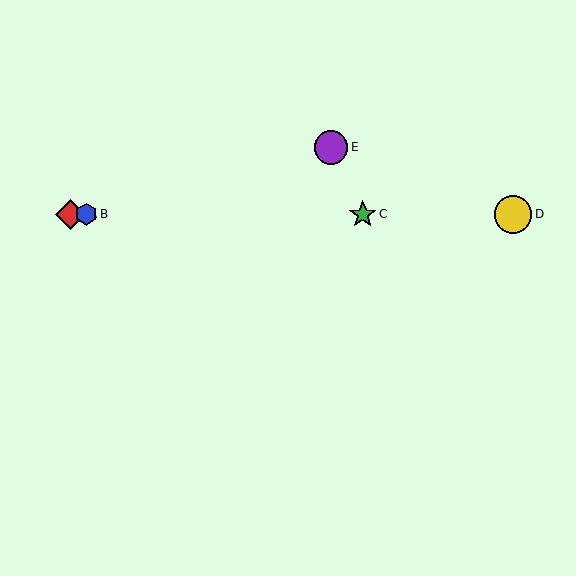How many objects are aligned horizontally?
4 objects (A, B, C, D) are aligned horizontally.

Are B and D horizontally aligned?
Yes, both are at y≈214.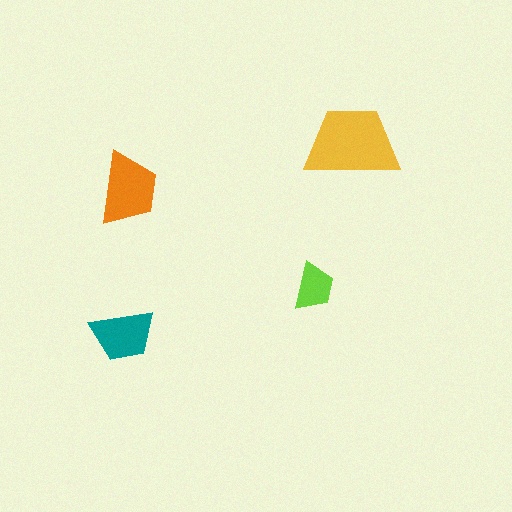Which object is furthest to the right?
The yellow trapezoid is rightmost.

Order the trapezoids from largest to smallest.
the yellow one, the orange one, the teal one, the lime one.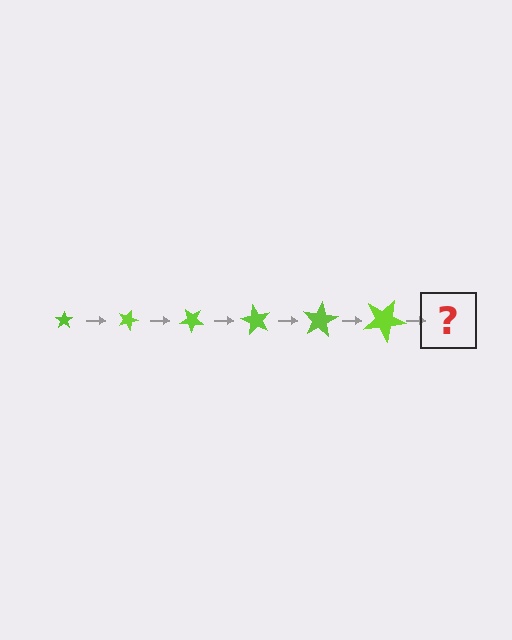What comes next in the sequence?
The next element should be a star, larger than the previous one and rotated 120 degrees from the start.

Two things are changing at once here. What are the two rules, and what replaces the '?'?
The two rules are that the star grows larger each step and it rotates 20 degrees each step. The '?' should be a star, larger than the previous one and rotated 120 degrees from the start.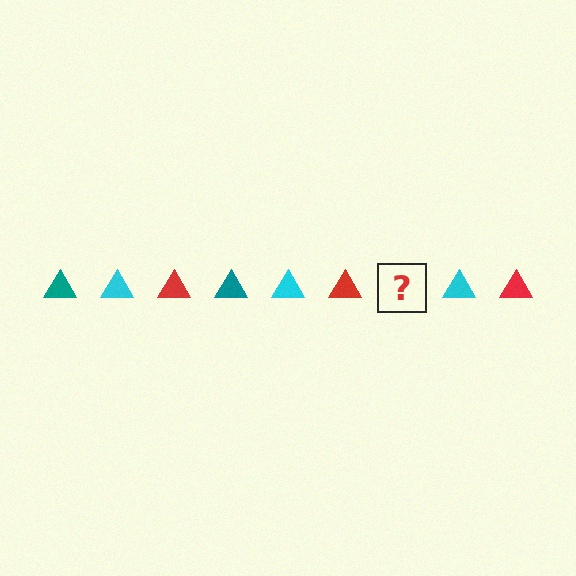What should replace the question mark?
The question mark should be replaced with a teal triangle.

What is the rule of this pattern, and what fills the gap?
The rule is that the pattern cycles through teal, cyan, red triangles. The gap should be filled with a teal triangle.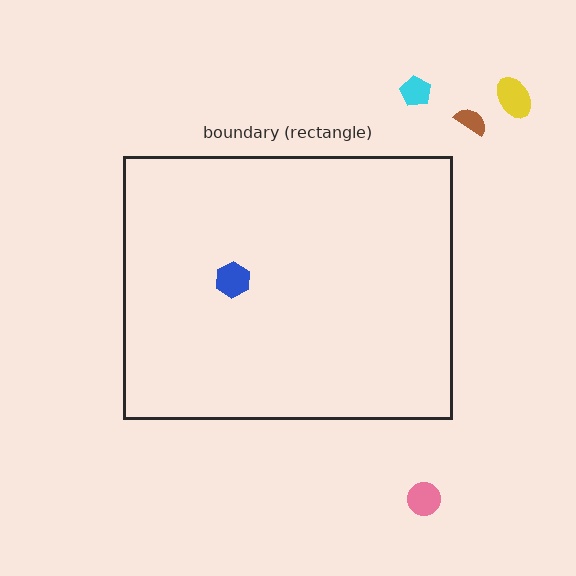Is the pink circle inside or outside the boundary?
Outside.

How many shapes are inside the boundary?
1 inside, 4 outside.